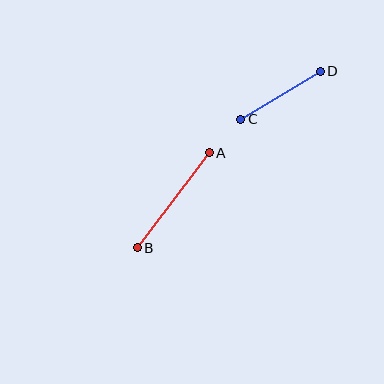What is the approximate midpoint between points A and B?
The midpoint is at approximately (173, 200) pixels.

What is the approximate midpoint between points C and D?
The midpoint is at approximately (280, 95) pixels.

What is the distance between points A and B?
The distance is approximately 119 pixels.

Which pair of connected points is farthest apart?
Points A and B are farthest apart.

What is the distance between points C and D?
The distance is approximately 93 pixels.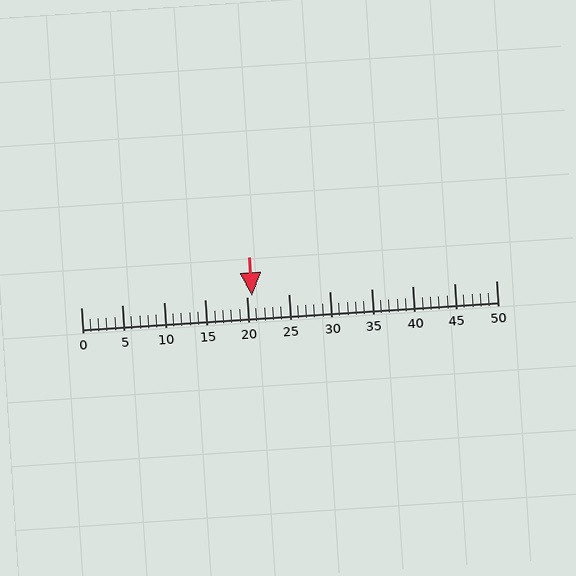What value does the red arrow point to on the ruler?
The red arrow points to approximately 21.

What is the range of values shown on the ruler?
The ruler shows values from 0 to 50.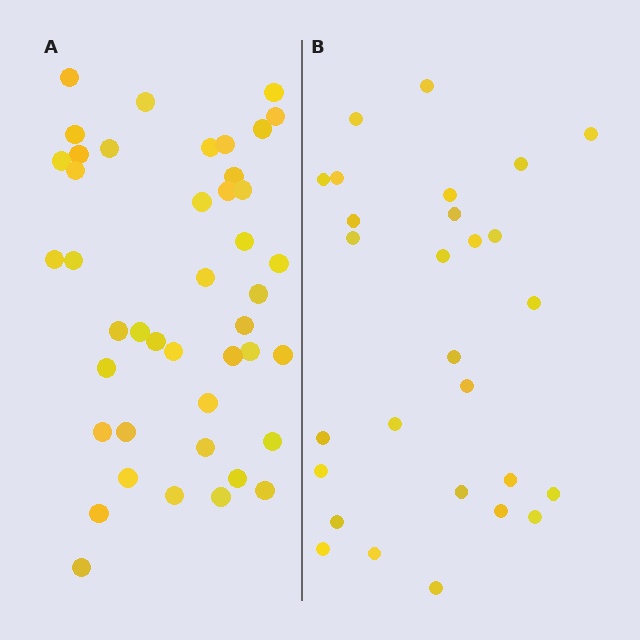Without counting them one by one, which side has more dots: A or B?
Region A (the left region) has more dots.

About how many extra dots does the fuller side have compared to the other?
Region A has approximately 15 more dots than region B.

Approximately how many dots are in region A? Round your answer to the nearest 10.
About 40 dots. (The exact count is 43, which rounds to 40.)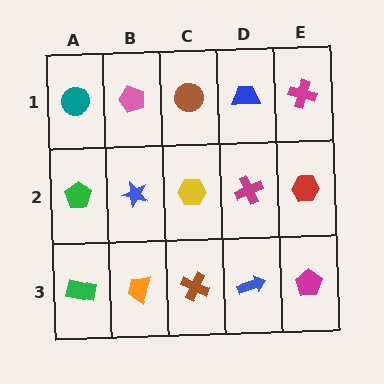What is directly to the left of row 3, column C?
An orange trapezoid.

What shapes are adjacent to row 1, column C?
A yellow hexagon (row 2, column C), a pink pentagon (row 1, column B), a blue trapezoid (row 1, column D).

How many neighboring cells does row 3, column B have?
3.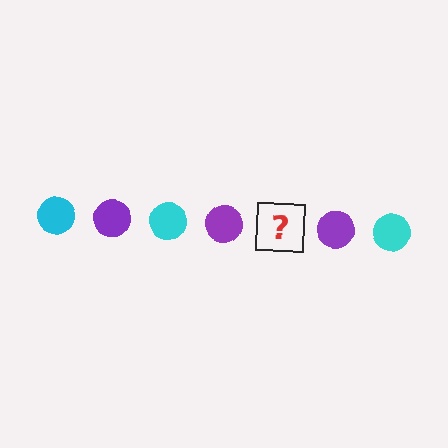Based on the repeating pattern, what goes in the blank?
The blank should be a cyan circle.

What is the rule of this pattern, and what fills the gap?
The rule is that the pattern cycles through cyan, purple circles. The gap should be filled with a cyan circle.